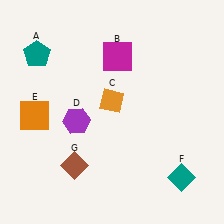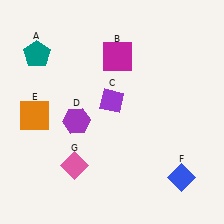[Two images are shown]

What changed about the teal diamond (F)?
In Image 1, F is teal. In Image 2, it changed to blue.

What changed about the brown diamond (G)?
In Image 1, G is brown. In Image 2, it changed to pink.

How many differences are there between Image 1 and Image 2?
There are 3 differences between the two images.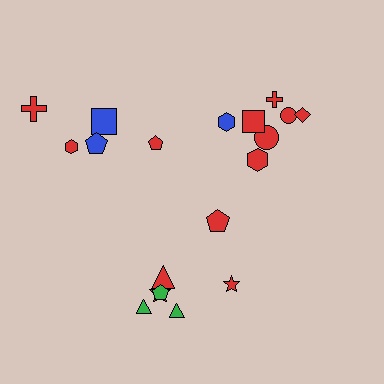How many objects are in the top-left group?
There are 5 objects.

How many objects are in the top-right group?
There are 7 objects.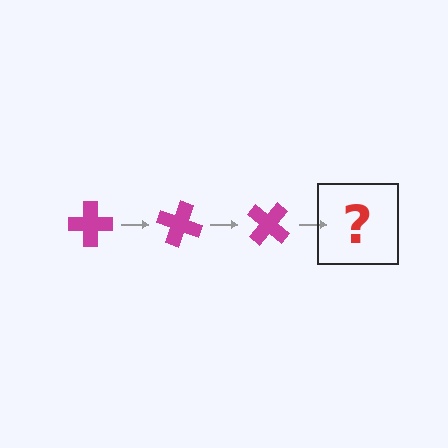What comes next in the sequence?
The next element should be a magenta cross rotated 60 degrees.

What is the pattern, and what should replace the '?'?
The pattern is that the cross rotates 20 degrees each step. The '?' should be a magenta cross rotated 60 degrees.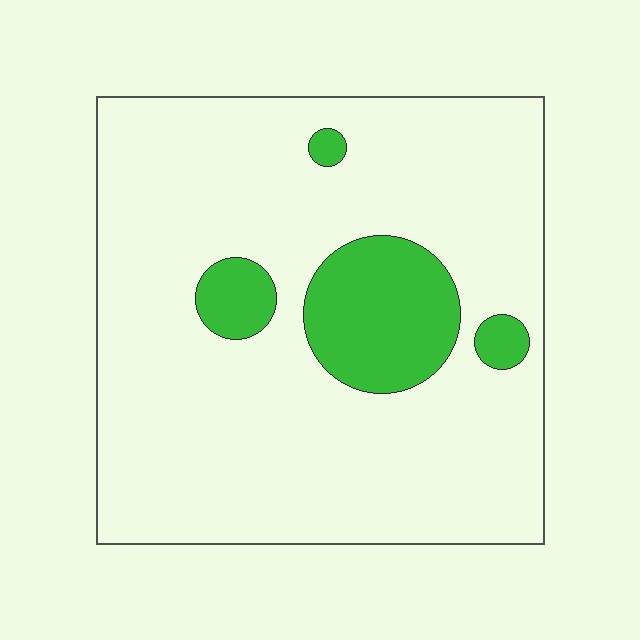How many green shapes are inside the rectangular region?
4.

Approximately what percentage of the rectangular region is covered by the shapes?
Approximately 15%.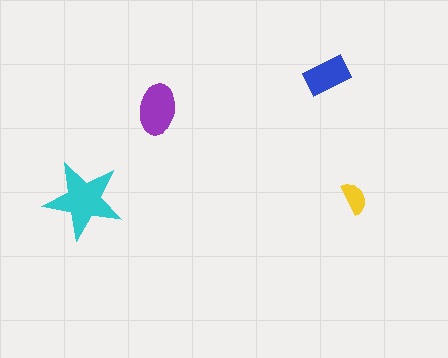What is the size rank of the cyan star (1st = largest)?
1st.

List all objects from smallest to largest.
The yellow semicircle, the blue rectangle, the purple ellipse, the cyan star.